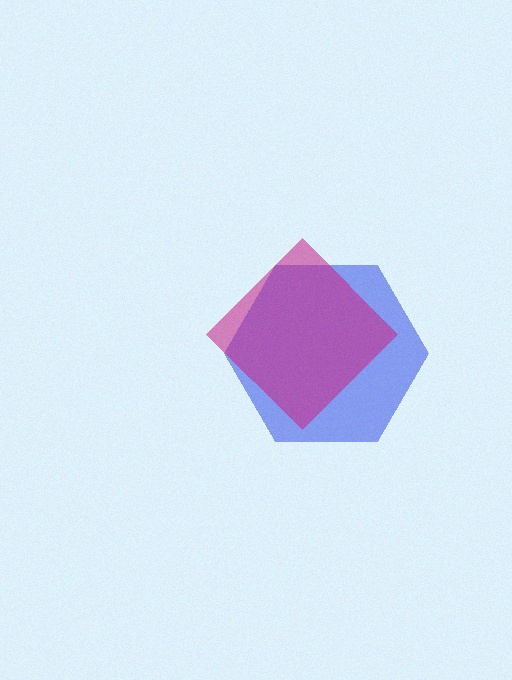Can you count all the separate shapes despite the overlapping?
Yes, there are 2 separate shapes.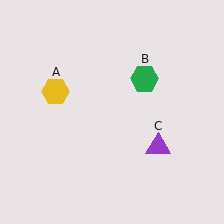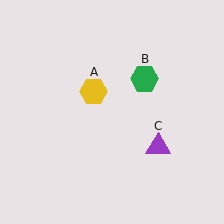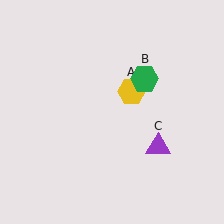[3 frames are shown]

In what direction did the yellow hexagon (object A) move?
The yellow hexagon (object A) moved right.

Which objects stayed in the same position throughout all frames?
Green hexagon (object B) and purple triangle (object C) remained stationary.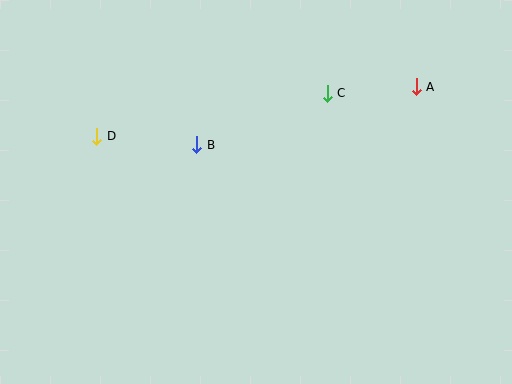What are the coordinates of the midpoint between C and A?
The midpoint between C and A is at (372, 90).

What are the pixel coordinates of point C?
Point C is at (327, 93).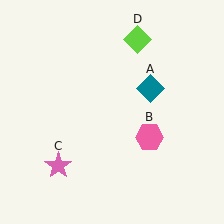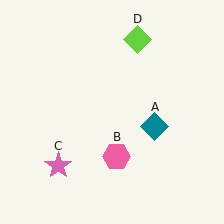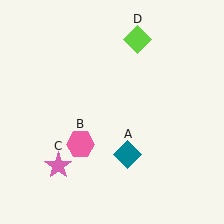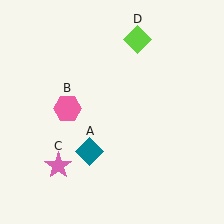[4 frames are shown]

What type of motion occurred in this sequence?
The teal diamond (object A), pink hexagon (object B) rotated clockwise around the center of the scene.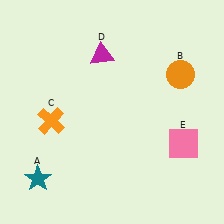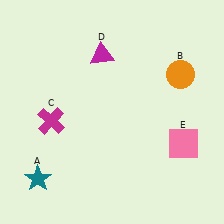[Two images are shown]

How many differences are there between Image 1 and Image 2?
There is 1 difference between the two images.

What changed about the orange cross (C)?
In Image 1, C is orange. In Image 2, it changed to magenta.